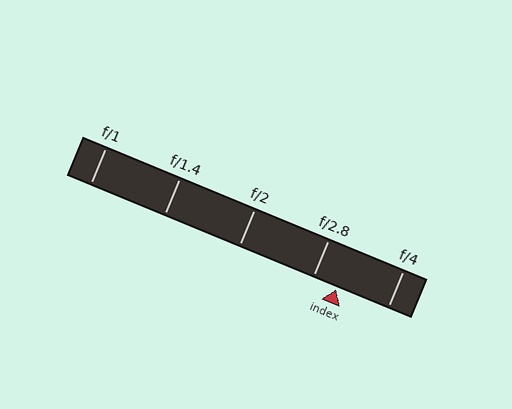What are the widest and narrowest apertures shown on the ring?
The widest aperture shown is f/1 and the narrowest is f/4.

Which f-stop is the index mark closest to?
The index mark is closest to f/2.8.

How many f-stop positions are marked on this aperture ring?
There are 5 f-stop positions marked.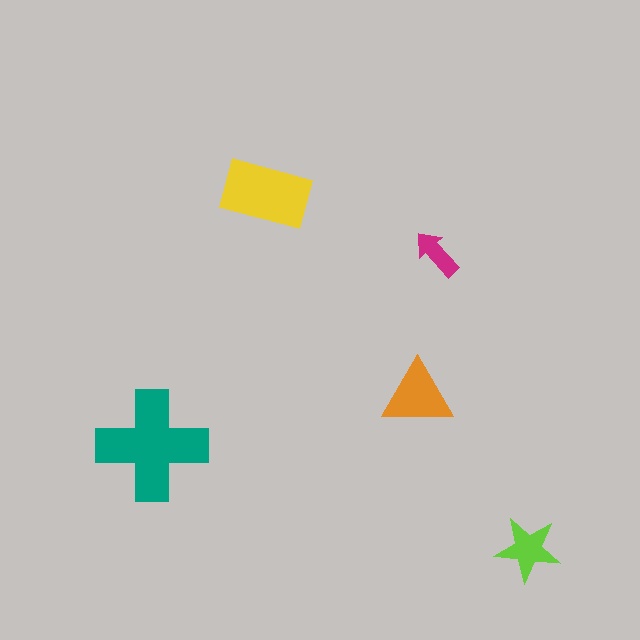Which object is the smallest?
The magenta arrow.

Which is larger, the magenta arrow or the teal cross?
The teal cross.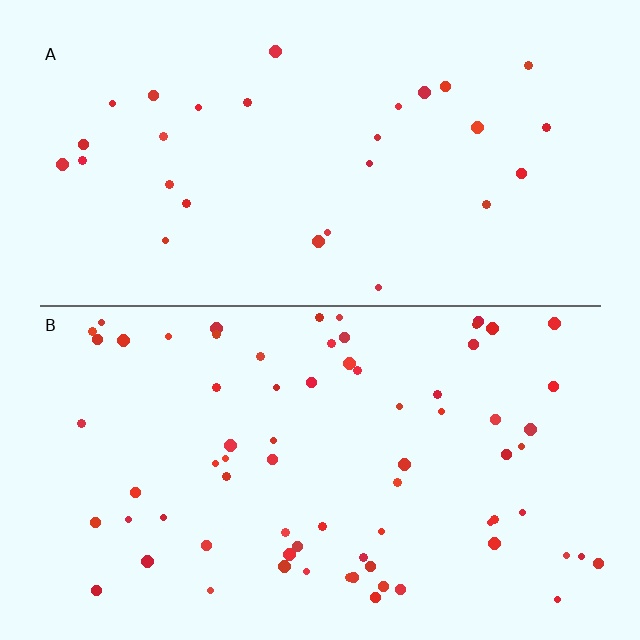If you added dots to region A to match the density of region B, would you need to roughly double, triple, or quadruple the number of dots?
Approximately double.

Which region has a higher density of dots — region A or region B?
B (the bottom).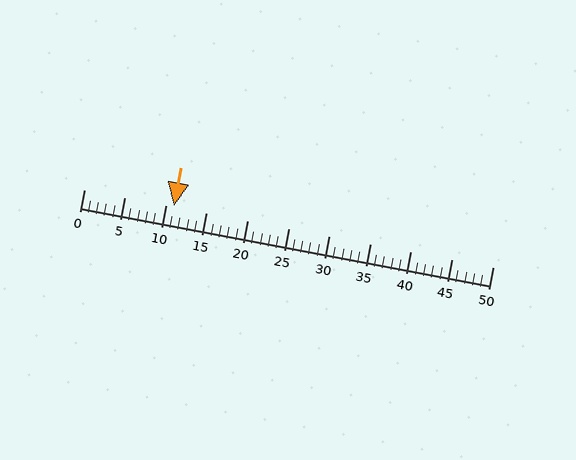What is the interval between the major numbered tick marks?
The major tick marks are spaced 5 units apart.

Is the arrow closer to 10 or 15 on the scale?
The arrow is closer to 10.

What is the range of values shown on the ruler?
The ruler shows values from 0 to 50.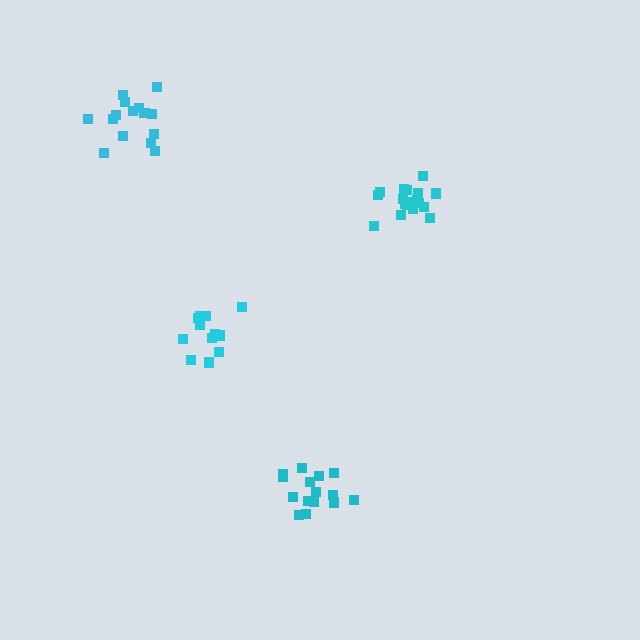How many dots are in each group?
Group 1: 12 dots, Group 2: 15 dots, Group 3: 15 dots, Group 4: 18 dots (60 total).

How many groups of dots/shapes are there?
There are 4 groups.